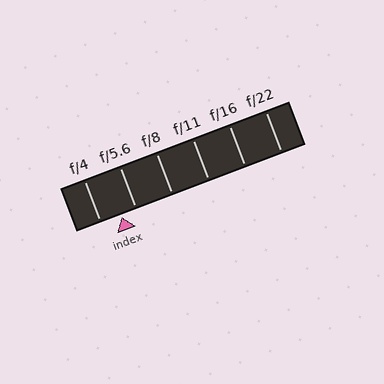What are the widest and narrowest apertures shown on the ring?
The widest aperture shown is f/4 and the narrowest is f/22.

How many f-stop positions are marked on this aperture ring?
There are 6 f-stop positions marked.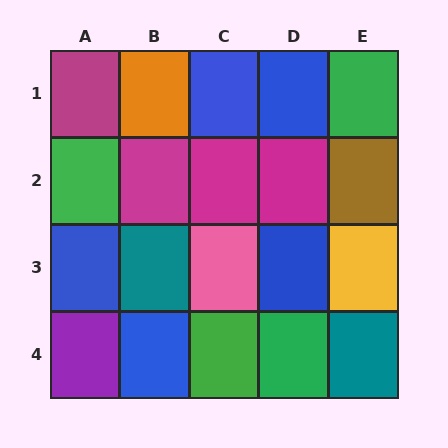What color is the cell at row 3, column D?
Blue.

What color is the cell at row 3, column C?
Pink.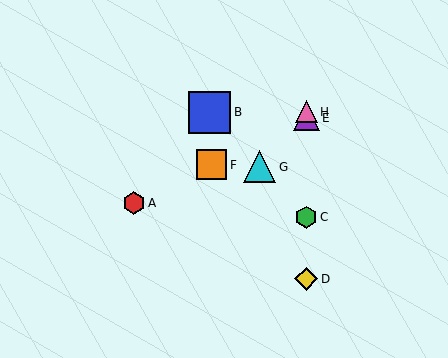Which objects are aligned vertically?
Objects C, D, E, H are aligned vertically.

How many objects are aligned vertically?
4 objects (C, D, E, H) are aligned vertically.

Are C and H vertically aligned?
Yes, both are at x≈306.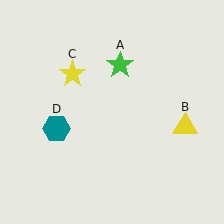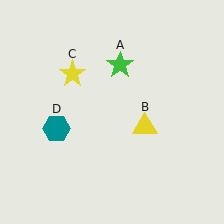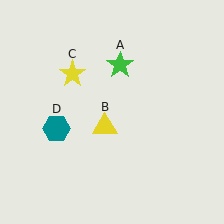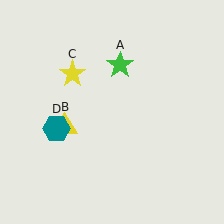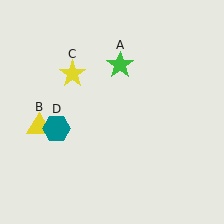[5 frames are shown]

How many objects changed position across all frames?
1 object changed position: yellow triangle (object B).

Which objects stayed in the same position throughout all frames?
Green star (object A) and yellow star (object C) and teal hexagon (object D) remained stationary.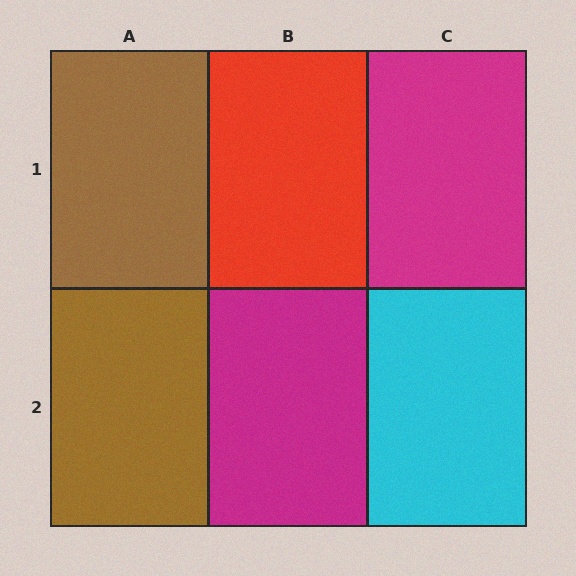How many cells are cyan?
1 cell is cyan.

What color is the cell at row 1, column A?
Brown.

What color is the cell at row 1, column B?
Red.